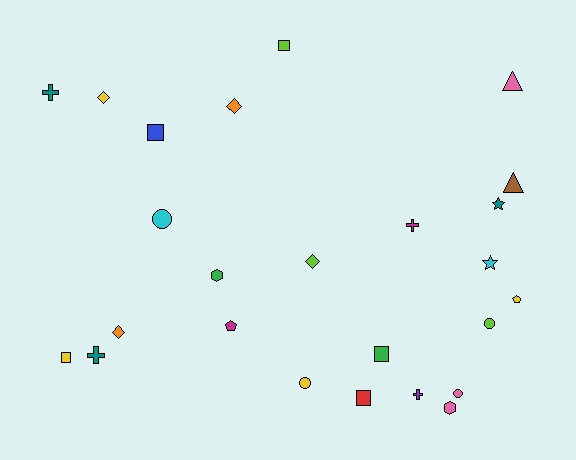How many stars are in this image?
There are 2 stars.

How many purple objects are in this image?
There is 1 purple object.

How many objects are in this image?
There are 25 objects.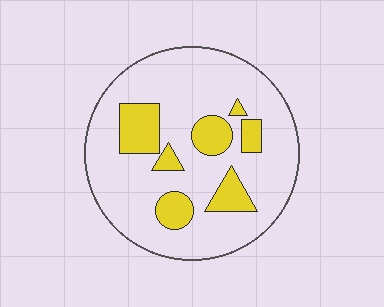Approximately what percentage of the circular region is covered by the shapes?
Approximately 20%.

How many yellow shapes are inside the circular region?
7.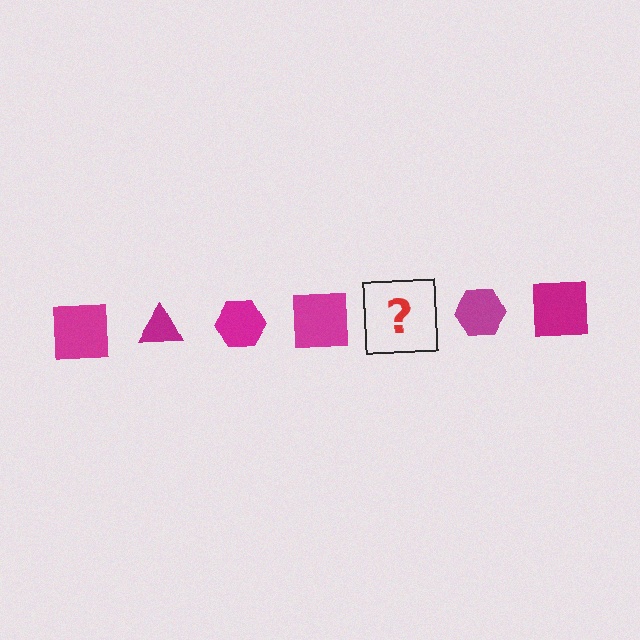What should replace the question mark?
The question mark should be replaced with a magenta triangle.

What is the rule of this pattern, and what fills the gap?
The rule is that the pattern cycles through square, triangle, hexagon shapes in magenta. The gap should be filled with a magenta triangle.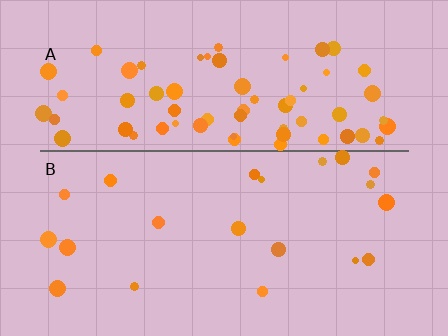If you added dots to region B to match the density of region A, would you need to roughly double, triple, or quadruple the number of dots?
Approximately triple.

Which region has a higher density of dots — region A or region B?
A (the top).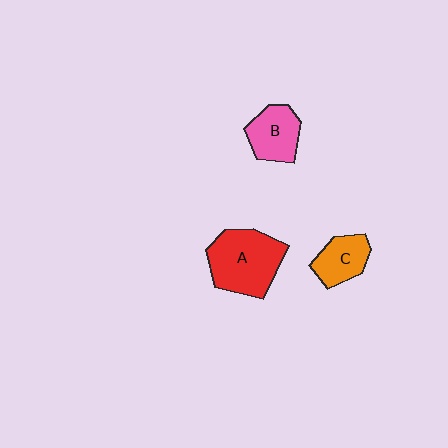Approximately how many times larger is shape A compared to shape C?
Approximately 1.9 times.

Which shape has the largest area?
Shape A (red).